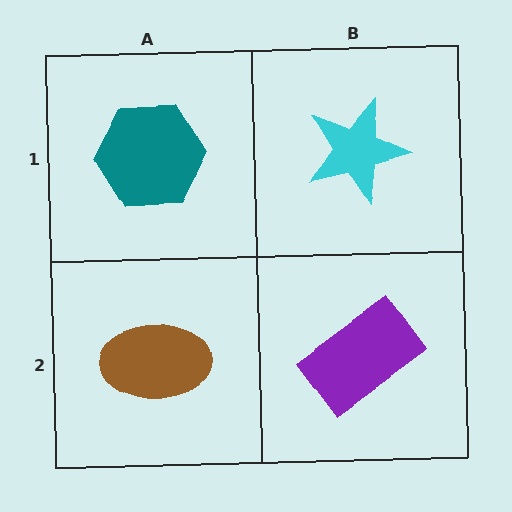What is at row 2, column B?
A purple rectangle.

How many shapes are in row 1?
2 shapes.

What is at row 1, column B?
A cyan star.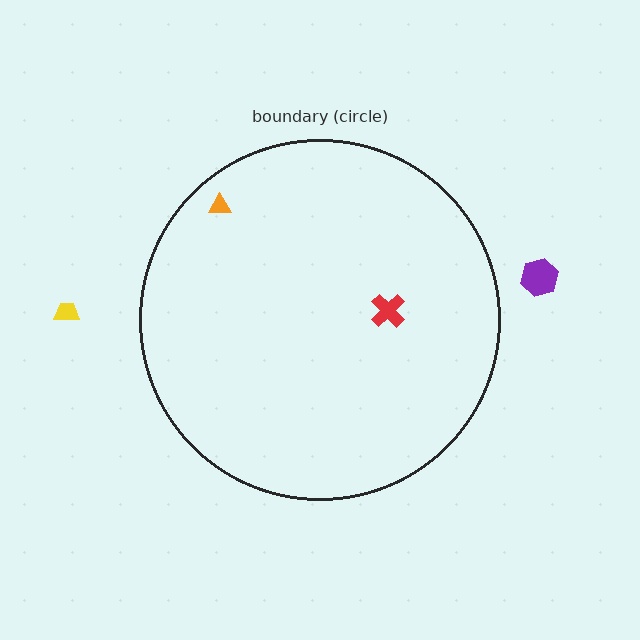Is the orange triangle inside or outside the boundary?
Inside.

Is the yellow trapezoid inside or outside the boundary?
Outside.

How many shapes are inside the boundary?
2 inside, 2 outside.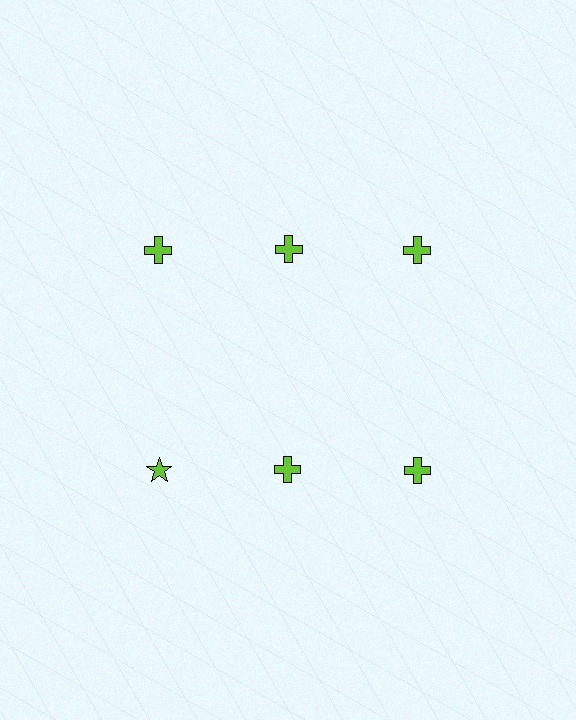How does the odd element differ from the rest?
It has a different shape: star instead of cross.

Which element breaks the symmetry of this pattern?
The lime star in the second row, leftmost column breaks the symmetry. All other shapes are lime crosses.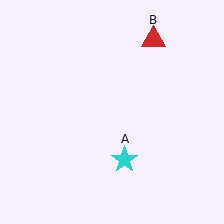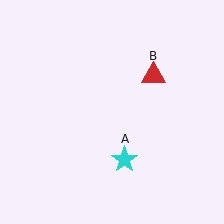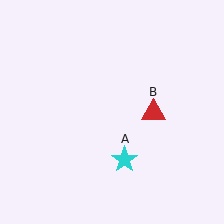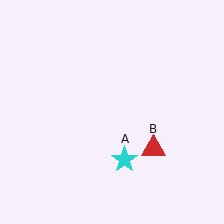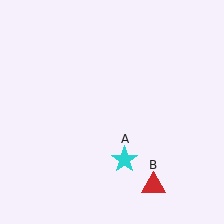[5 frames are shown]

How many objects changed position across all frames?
1 object changed position: red triangle (object B).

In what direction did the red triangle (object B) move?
The red triangle (object B) moved down.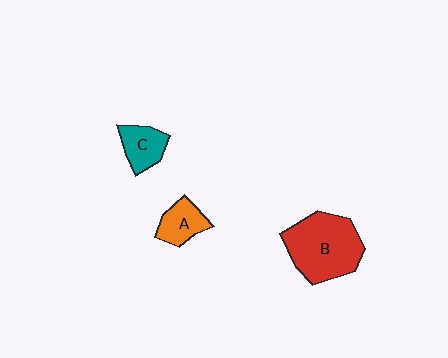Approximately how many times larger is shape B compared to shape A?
Approximately 2.6 times.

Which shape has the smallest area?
Shape A (orange).